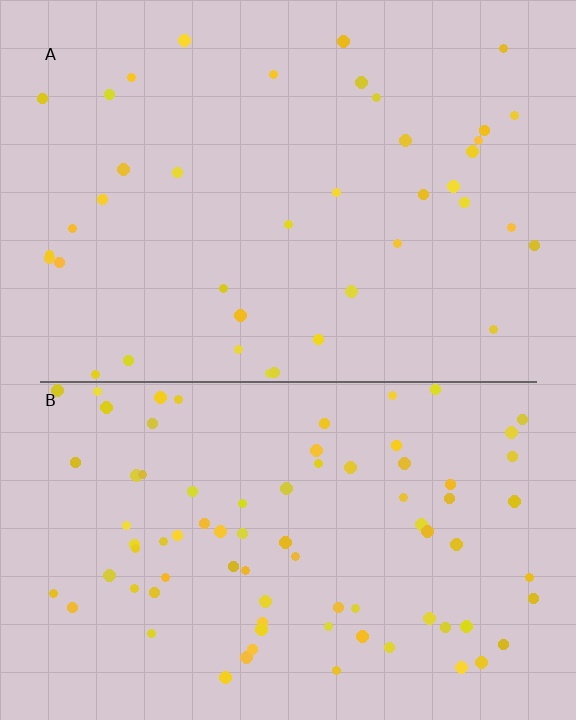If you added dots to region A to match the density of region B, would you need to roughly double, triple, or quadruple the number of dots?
Approximately double.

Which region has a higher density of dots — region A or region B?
B (the bottom).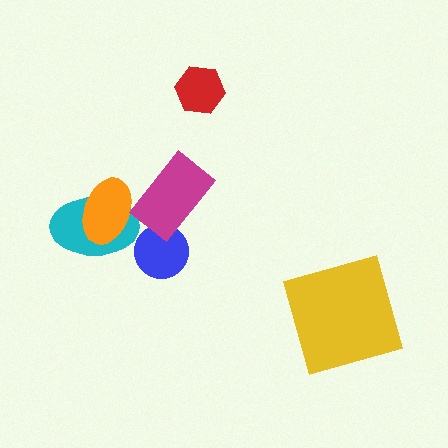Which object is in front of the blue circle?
The magenta rectangle is in front of the blue circle.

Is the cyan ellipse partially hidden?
Yes, it is partially covered by another shape.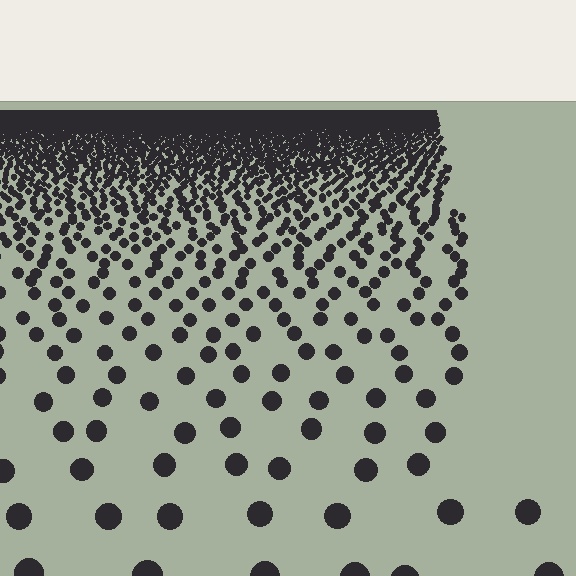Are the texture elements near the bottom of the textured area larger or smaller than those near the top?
Larger. Near the bottom, elements are closer to the viewer and appear at a bigger on-screen size.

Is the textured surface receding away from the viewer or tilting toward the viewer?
The surface is receding away from the viewer. Texture elements get smaller and denser toward the top.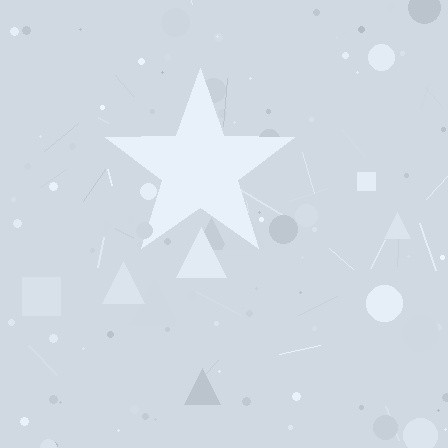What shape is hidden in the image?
A star is hidden in the image.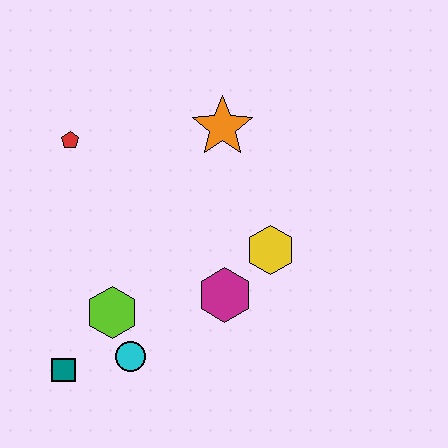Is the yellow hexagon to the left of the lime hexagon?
No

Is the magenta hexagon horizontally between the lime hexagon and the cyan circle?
No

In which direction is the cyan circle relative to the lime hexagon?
The cyan circle is below the lime hexagon.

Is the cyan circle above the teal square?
Yes